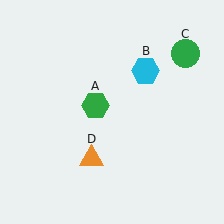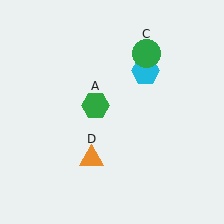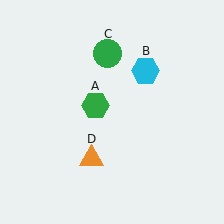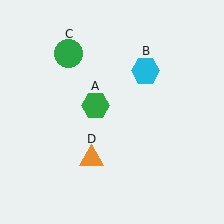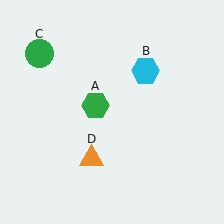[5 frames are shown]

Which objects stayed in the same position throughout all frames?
Green hexagon (object A) and cyan hexagon (object B) and orange triangle (object D) remained stationary.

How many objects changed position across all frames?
1 object changed position: green circle (object C).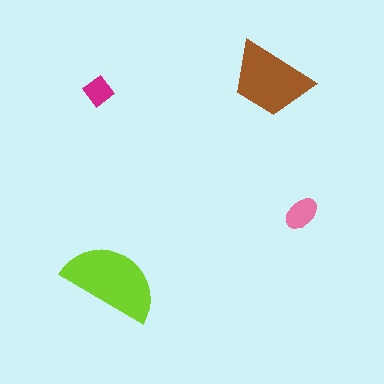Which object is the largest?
The lime semicircle.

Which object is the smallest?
The magenta diamond.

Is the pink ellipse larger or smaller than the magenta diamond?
Larger.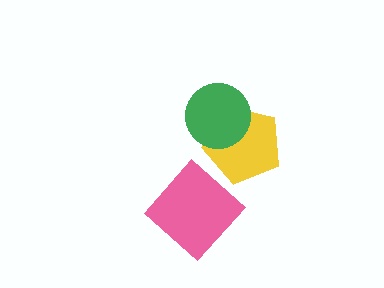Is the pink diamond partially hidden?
No, no other shape covers it.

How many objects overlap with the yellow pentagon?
1 object overlaps with the yellow pentagon.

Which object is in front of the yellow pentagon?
The green circle is in front of the yellow pentagon.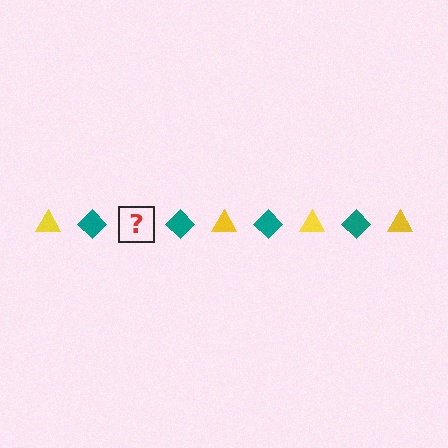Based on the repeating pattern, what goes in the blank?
The blank should be a yellow triangle.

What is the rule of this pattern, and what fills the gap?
The rule is that the pattern alternates between yellow triangle and teal diamond. The gap should be filled with a yellow triangle.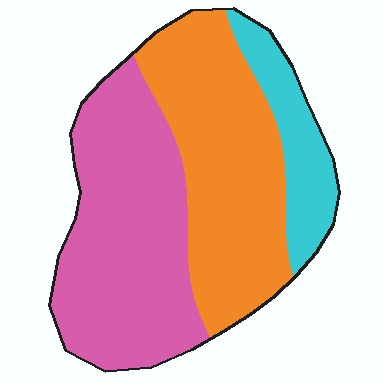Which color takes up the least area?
Cyan, at roughly 15%.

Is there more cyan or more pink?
Pink.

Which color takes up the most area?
Pink, at roughly 45%.